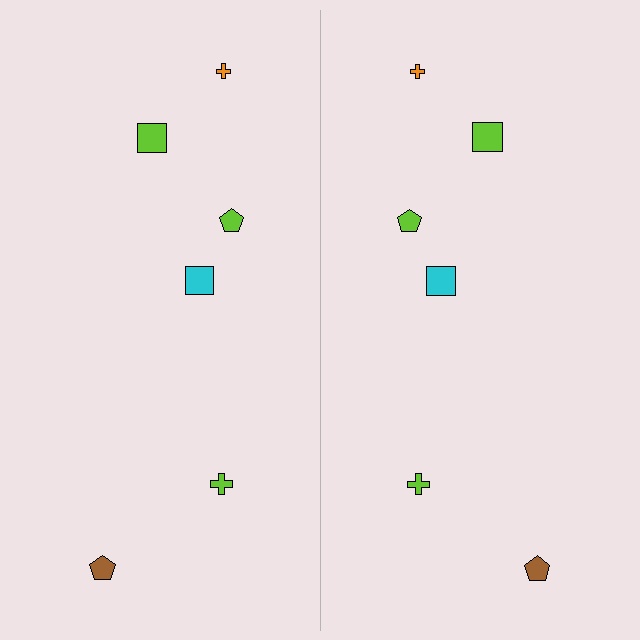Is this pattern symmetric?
Yes, this pattern has bilateral (reflection) symmetry.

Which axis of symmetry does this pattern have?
The pattern has a vertical axis of symmetry running through the center of the image.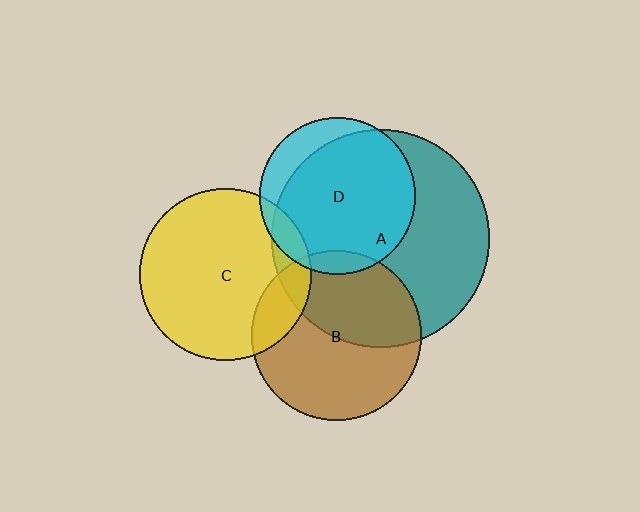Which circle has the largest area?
Circle A (teal).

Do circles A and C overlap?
Yes.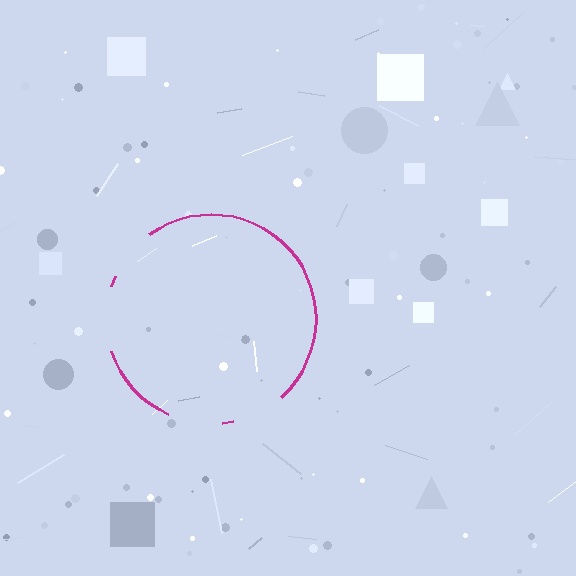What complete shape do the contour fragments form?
The contour fragments form a circle.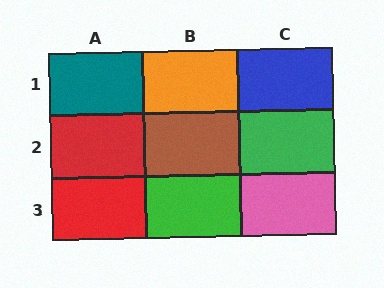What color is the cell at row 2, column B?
Brown.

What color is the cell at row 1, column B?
Orange.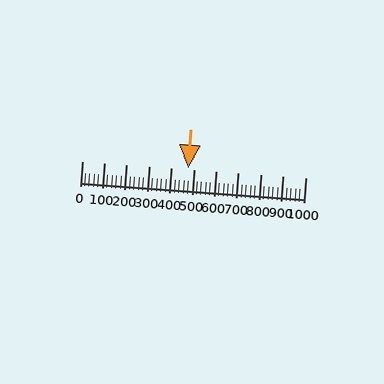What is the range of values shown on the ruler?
The ruler shows values from 0 to 1000.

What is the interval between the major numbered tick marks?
The major tick marks are spaced 100 units apart.